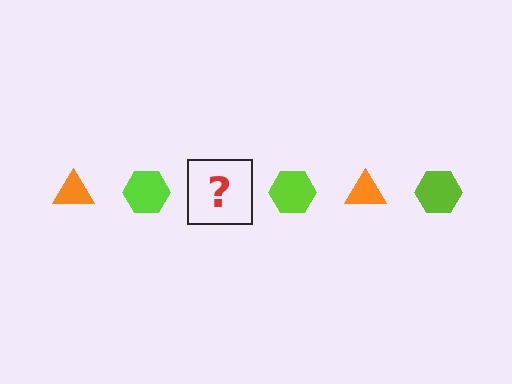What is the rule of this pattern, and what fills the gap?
The rule is that the pattern alternates between orange triangle and lime hexagon. The gap should be filled with an orange triangle.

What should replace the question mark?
The question mark should be replaced with an orange triangle.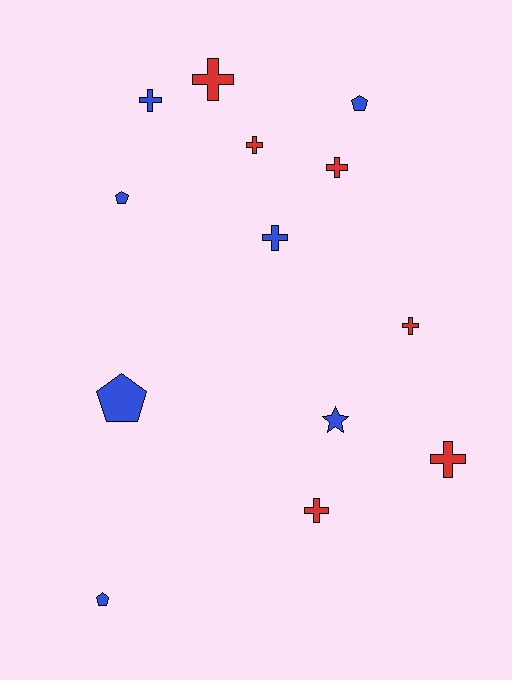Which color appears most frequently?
Blue, with 7 objects.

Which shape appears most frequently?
Cross, with 8 objects.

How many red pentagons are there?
There are no red pentagons.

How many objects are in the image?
There are 13 objects.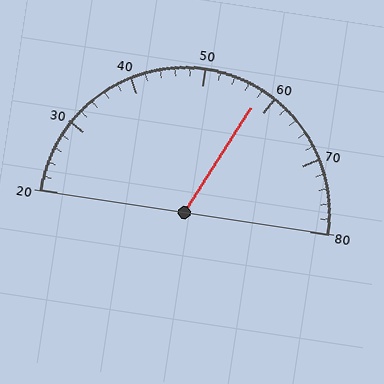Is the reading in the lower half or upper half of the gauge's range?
The reading is in the upper half of the range (20 to 80).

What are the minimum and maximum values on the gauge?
The gauge ranges from 20 to 80.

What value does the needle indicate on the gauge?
The needle indicates approximately 58.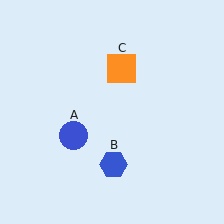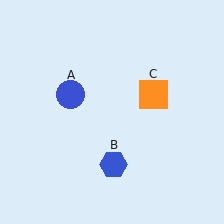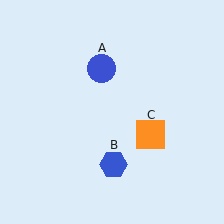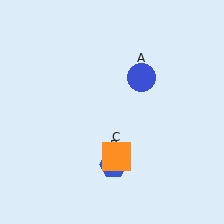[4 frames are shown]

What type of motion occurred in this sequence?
The blue circle (object A), orange square (object C) rotated clockwise around the center of the scene.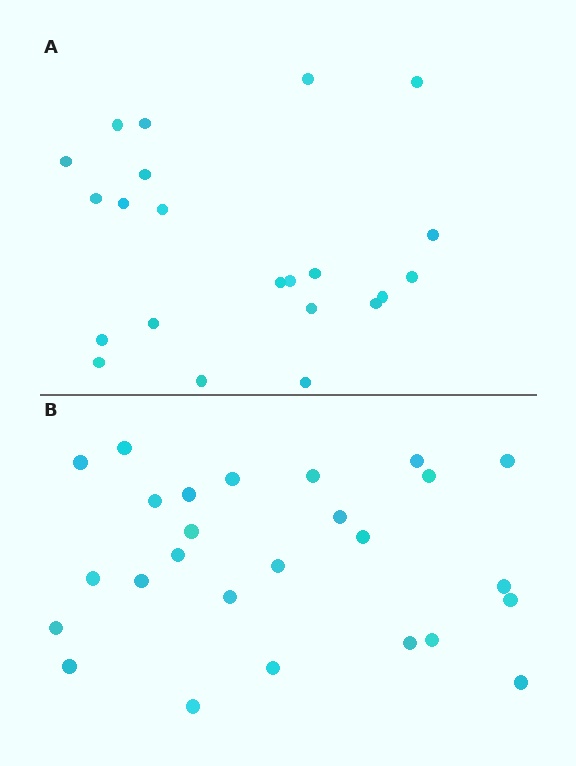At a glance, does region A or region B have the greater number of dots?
Region B (the bottom region) has more dots.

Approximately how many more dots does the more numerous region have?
Region B has about 4 more dots than region A.